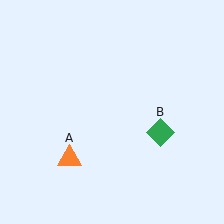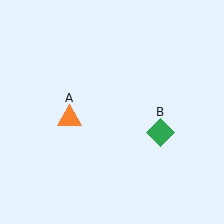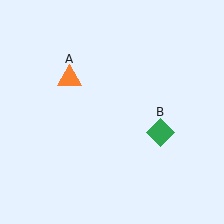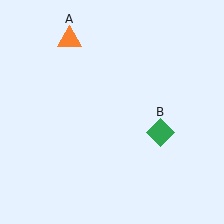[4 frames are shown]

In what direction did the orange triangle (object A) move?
The orange triangle (object A) moved up.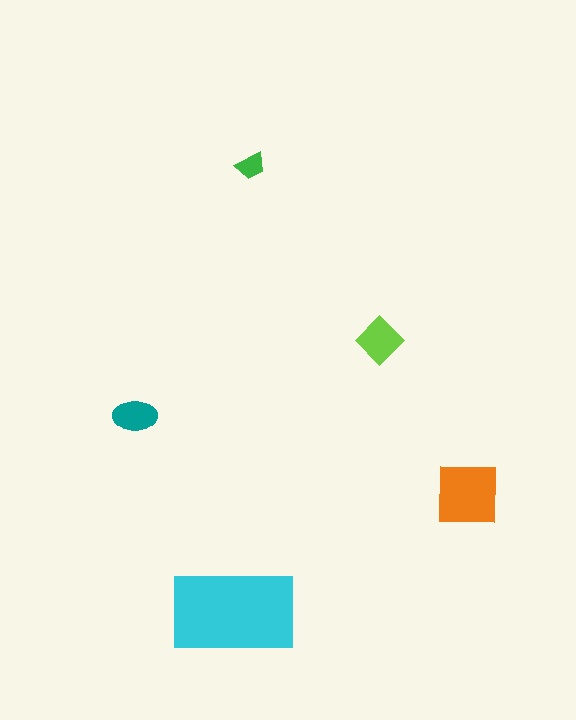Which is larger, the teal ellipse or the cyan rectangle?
The cyan rectangle.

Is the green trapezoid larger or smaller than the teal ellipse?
Smaller.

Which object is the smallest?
The green trapezoid.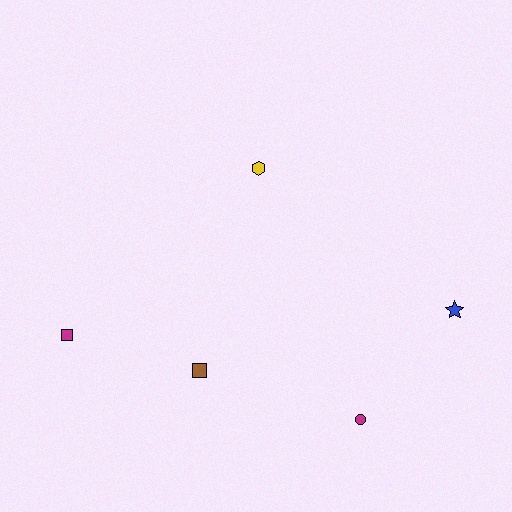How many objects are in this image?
There are 5 objects.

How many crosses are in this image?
There are no crosses.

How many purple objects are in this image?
There are no purple objects.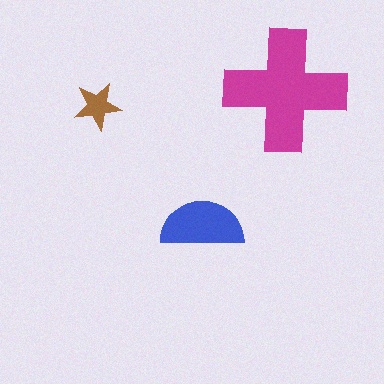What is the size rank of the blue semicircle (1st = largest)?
2nd.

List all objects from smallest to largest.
The brown star, the blue semicircle, the magenta cross.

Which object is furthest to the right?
The magenta cross is rightmost.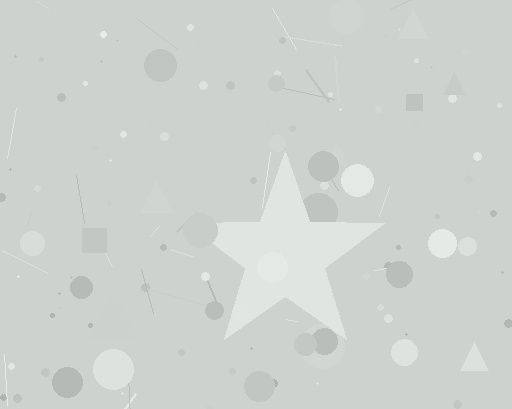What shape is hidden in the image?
A star is hidden in the image.